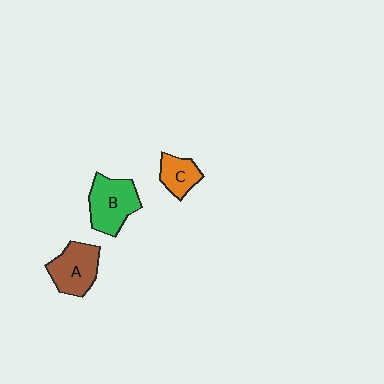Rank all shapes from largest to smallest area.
From largest to smallest: B (green), A (brown), C (orange).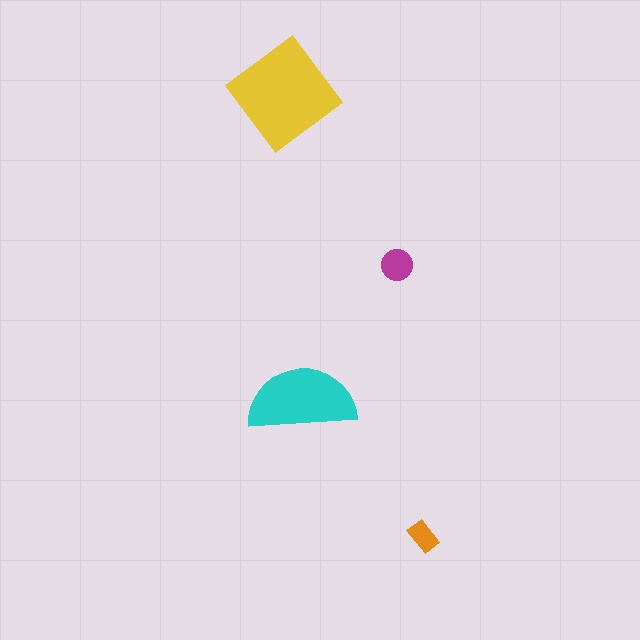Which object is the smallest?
The orange rectangle.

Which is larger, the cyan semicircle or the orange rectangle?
The cyan semicircle.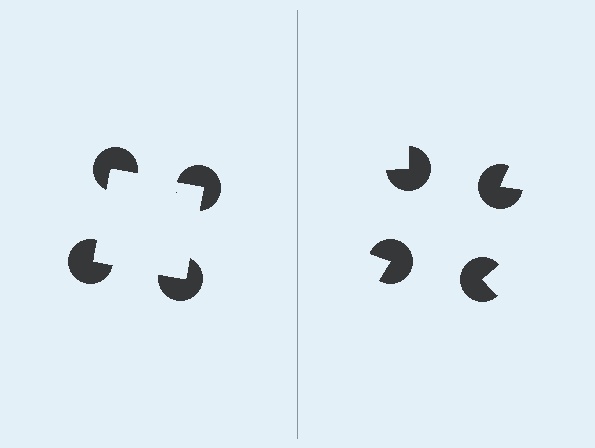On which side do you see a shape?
An illusory square appears on the left side. On the right side the wedge cuts are rotated, so no coherent shape forms.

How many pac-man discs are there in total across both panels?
8 — 4 on each side.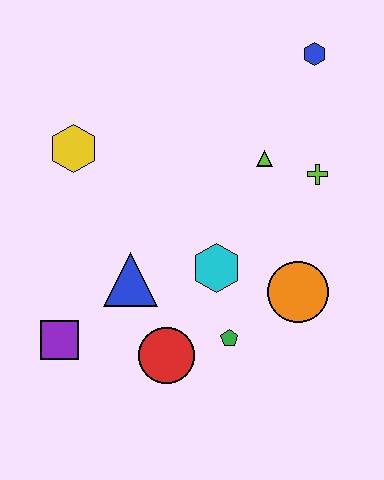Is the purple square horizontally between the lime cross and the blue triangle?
No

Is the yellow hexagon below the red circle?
No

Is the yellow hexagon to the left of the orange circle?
Yes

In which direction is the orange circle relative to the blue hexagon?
The orange circle is below the blue hexagon.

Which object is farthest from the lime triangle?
The purple square is farthest from the lime triangle.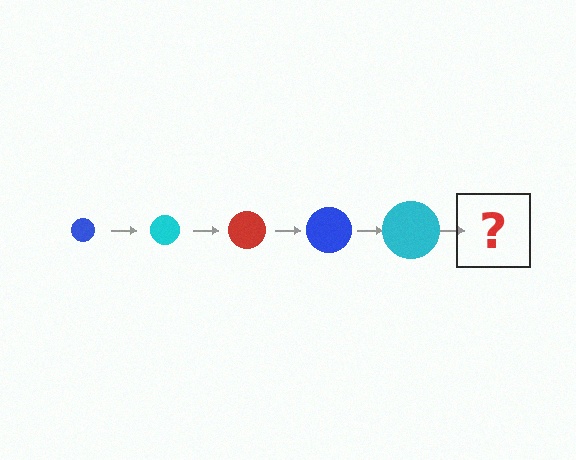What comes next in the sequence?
The next element should be a red circle, larger than the previous one.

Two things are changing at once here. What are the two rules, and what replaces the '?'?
The two rules are that the circle grows larger each step and the color cycles through blue, cyan, and red. The '?' should be a red circle, larger than the previous one.